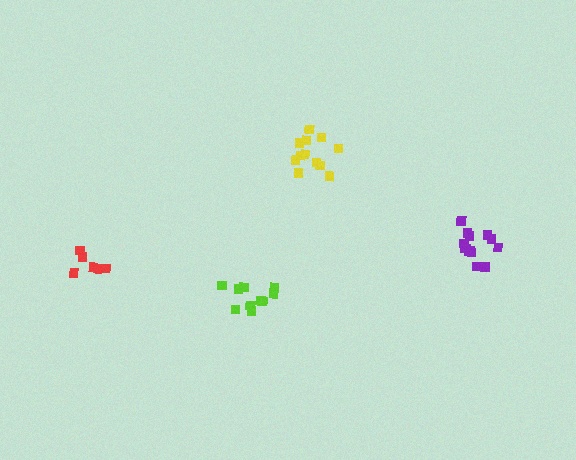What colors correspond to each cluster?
The clusters are colored: lime, red, purple, yellow.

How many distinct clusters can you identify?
There are 4 distinct clusters.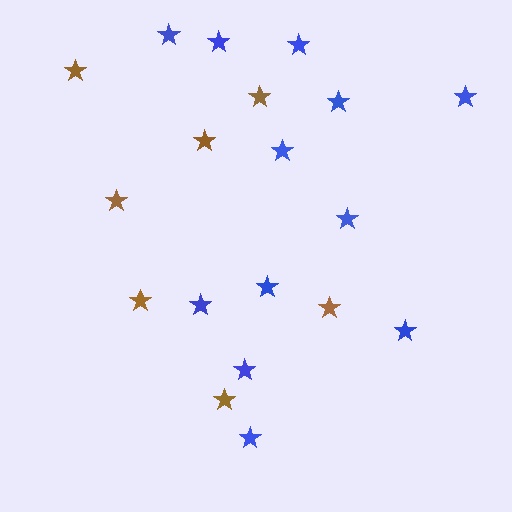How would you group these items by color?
There are 2 groups: one group of blue stars (12) and one group of brown stars (7).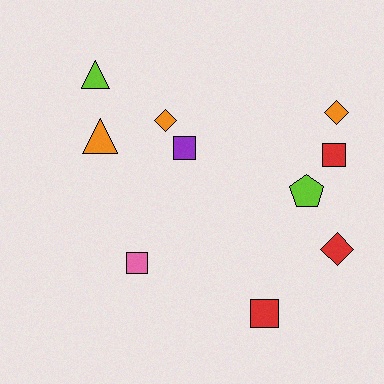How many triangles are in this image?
There are 2 triangles.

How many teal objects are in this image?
There are no teal objects.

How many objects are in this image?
There are 10 objects.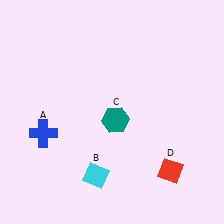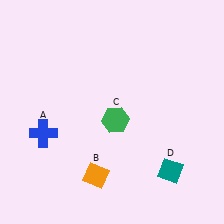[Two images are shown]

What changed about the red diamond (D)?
In Image 1, D is red. In Image 2, it changed to teal.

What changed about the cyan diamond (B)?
In Image 1, B is cyan. In Image 2, it changed to orange.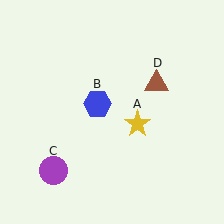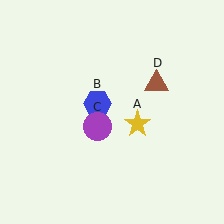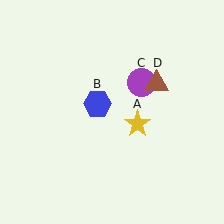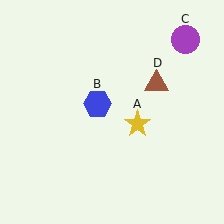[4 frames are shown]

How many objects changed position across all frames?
1 object changed position: purple circle (object C).